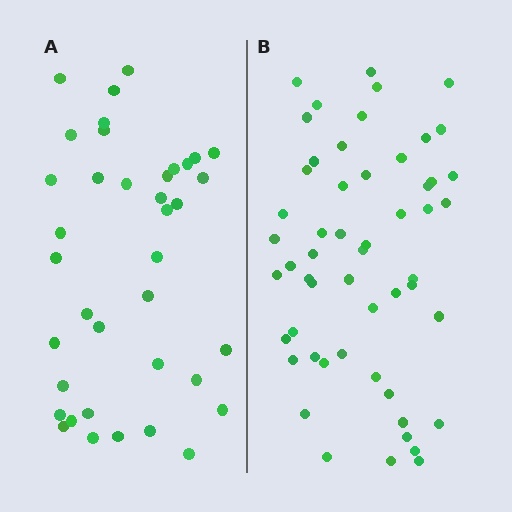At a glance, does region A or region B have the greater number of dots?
Region B (the right region) has more dots.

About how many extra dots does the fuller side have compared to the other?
Region B has approximately 15 more dots than region A.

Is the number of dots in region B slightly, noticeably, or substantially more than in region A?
Region B has noticeably more, but not dramatically so. The ratio is roughly 1.4 to 1.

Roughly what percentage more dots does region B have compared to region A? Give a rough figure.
About 40% more.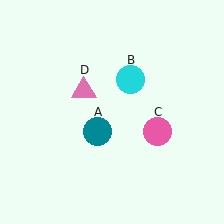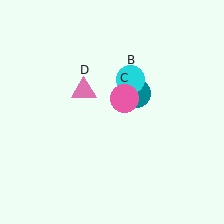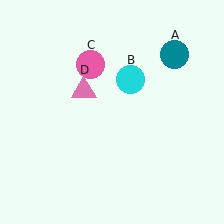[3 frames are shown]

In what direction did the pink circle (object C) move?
The pink circle (object C) moved up and to the left.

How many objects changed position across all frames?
2 objects changed position: teal circle (object A), pink circle (object C).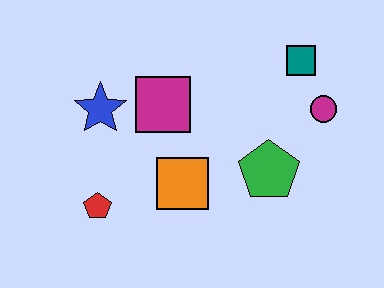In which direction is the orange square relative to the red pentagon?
The orange square is to the right of the red pentagon.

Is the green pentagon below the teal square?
Yes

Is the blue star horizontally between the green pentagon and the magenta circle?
No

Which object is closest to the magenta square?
The blue star is closest to the magenta square.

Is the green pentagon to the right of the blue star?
Yes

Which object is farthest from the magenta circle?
The red pentagon is farthest from the magenta circle.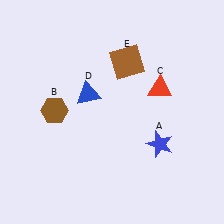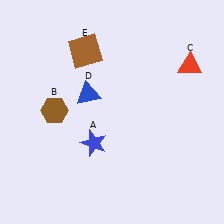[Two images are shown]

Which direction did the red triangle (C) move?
The red triangle (C) moved right.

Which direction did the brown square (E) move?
The brown square (E) moved left.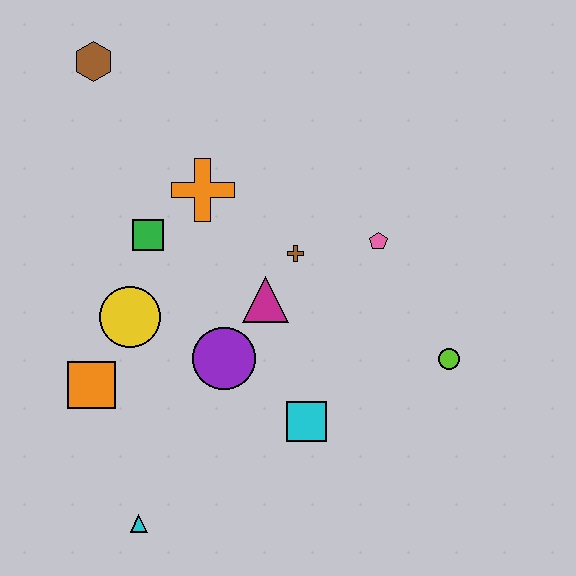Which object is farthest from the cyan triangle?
The brown hexagon is farthest from the cyan triangle.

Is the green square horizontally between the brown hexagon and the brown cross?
Yes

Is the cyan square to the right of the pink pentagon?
No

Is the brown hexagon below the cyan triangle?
No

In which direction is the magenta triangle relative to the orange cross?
The magenta triangle is below the orange cross.